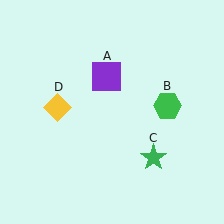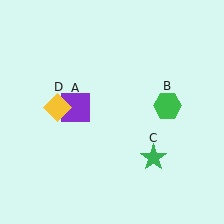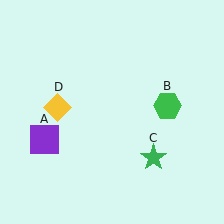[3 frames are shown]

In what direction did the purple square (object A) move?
The purple square (object A) moved down and to the left.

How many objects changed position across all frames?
1 object changed position: purple square (object A).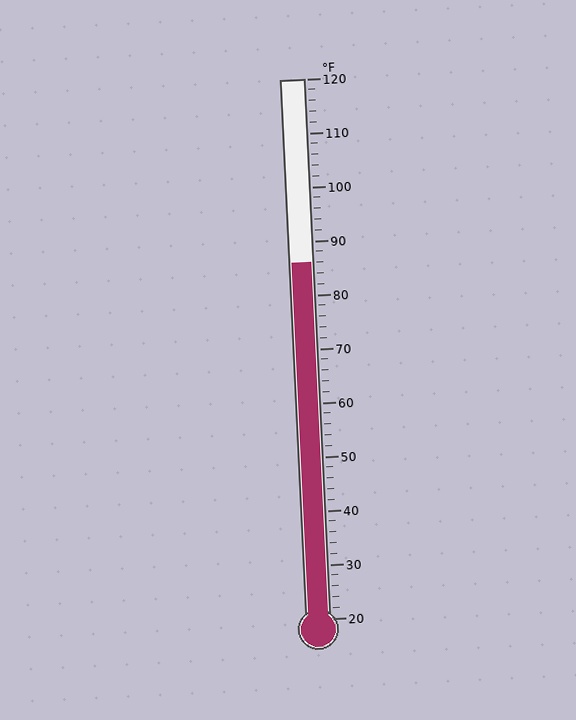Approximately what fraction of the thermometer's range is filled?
The thermometer is filled to approximately 65% of its range.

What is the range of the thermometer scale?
The thermometer scale ranges from 20°F to 120°F.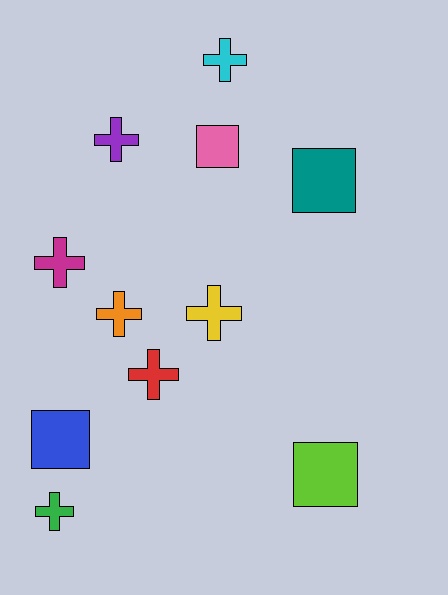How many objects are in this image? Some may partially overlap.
There are 11 objects.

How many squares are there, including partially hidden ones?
There are 4 squares.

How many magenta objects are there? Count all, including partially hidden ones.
There is 1 magenta object.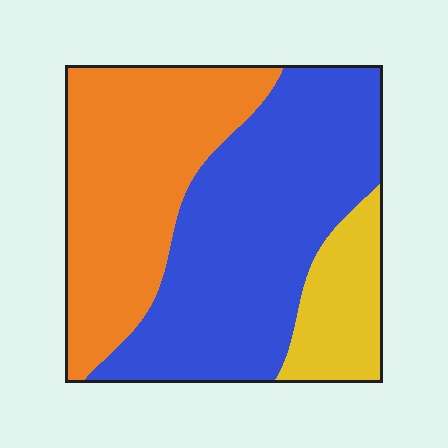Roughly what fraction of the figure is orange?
Orange covers around 35% of the figure.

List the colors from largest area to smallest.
From largest to smallest: blue, orange, yellow.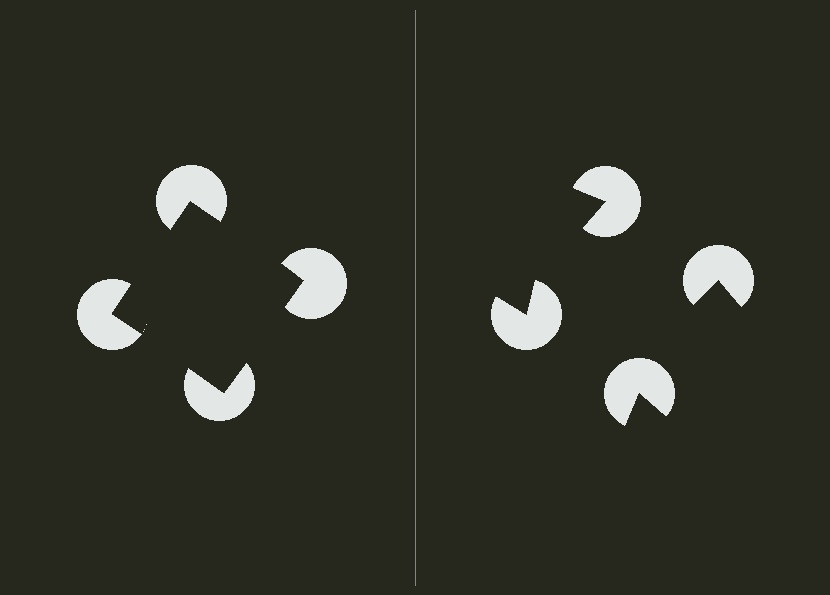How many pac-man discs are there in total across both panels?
8 — 4 on each side.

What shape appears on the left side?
An illusory square.